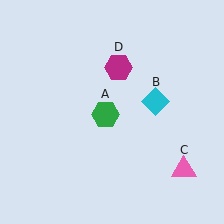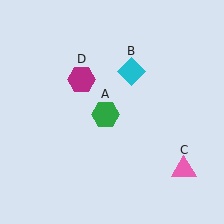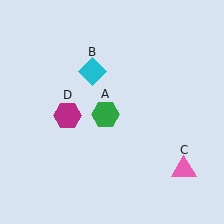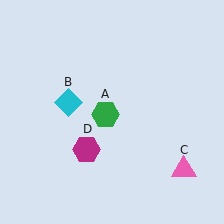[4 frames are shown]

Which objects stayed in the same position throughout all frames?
Green hexagon (object A) and pink triangle (object C) remained stationary.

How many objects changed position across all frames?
2 objects changed position: cyan diamond (object B), magenta hexagon (object D).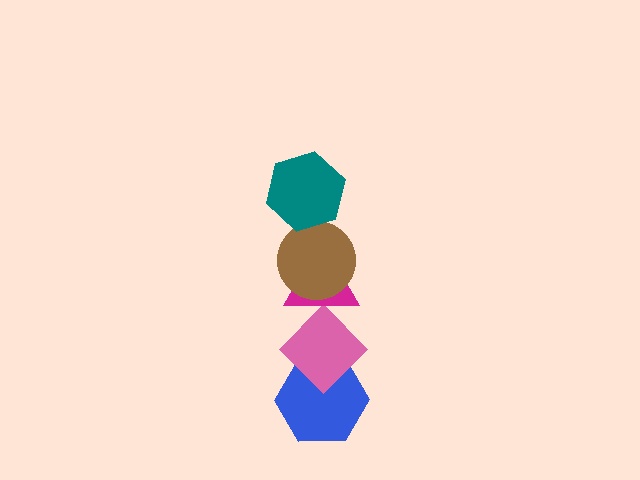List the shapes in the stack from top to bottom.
From top to bottom: the teal hexagon, the brown circle, the magenta triangle, the pink diamond, the blue hexagon.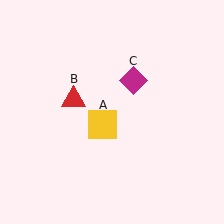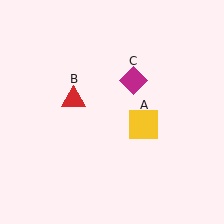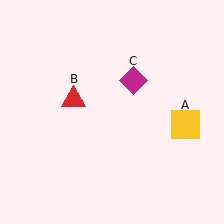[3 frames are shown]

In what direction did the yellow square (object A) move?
The yellow square (object A) moved right.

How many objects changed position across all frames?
1 object changed position: yellow square (object A).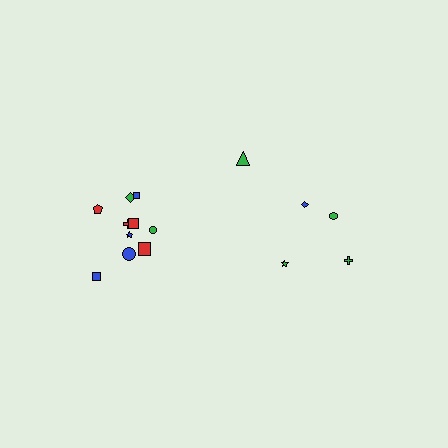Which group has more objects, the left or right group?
The left group.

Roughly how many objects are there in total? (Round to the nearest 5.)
Roughly 15 objects in total.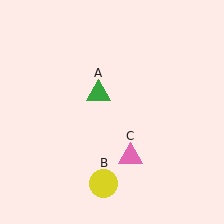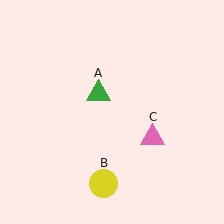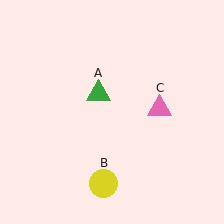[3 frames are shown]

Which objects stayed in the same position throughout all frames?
Green triangle (object A) and yellow circle (object B) remained stationary.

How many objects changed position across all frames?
1 object changed position: pink triangle (object C).